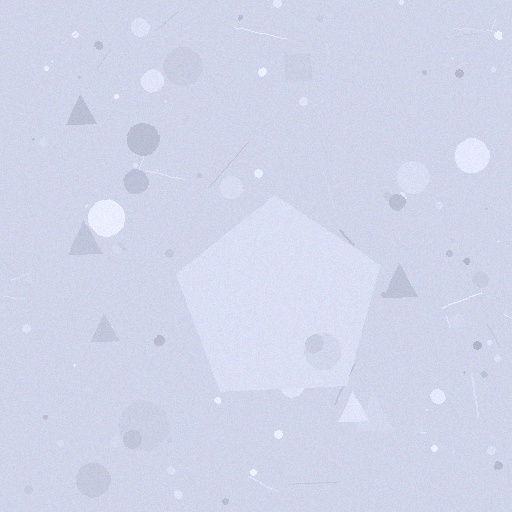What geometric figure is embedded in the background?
A pentagon is embedded in the background.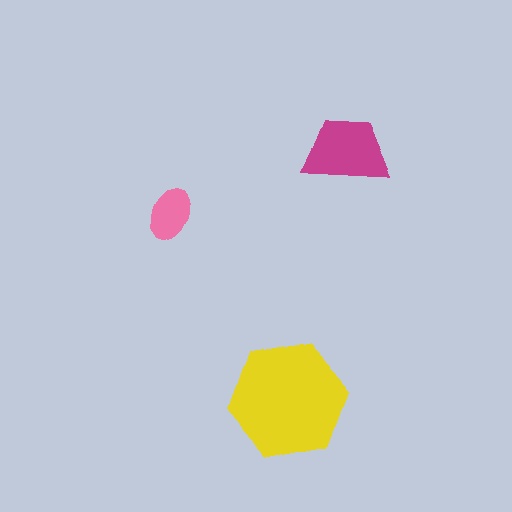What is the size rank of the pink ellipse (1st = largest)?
3rd.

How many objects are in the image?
There are 3 objects in the image.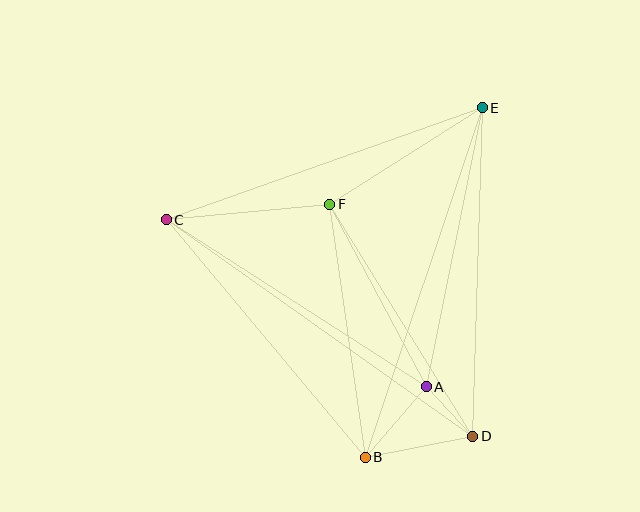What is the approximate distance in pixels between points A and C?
The distance between A and C is approximately 309 pixels.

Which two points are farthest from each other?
Points C and D are farthest from each other.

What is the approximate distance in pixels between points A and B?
The distance between A and B is approximately 93 pixels.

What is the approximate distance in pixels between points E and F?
The distance between E and F is approximately 181 pixels.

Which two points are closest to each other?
Points A and D are closest to each other.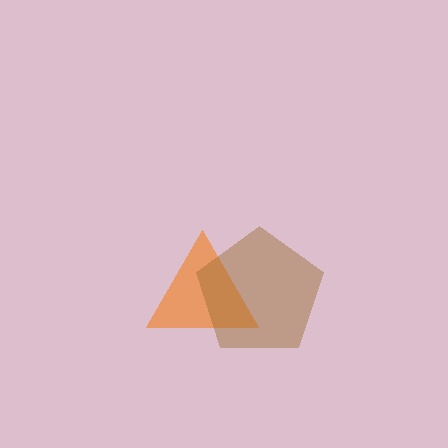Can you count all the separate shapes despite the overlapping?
Yes, there are 2 separate shapes.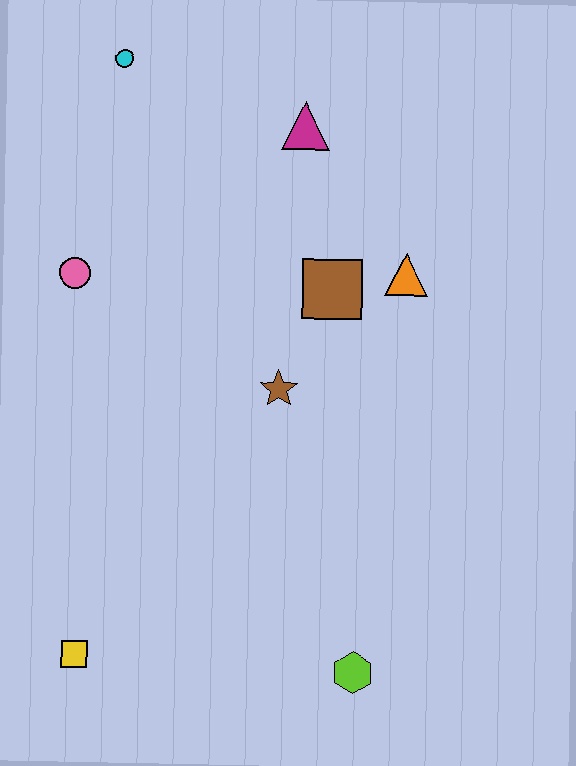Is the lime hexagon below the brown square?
Yes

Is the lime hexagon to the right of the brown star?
Yes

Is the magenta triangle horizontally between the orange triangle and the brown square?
No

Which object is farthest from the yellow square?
The cyan circle is farthest from the yellow square.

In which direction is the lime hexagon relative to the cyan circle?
The lime hexagon is below the cyan circle.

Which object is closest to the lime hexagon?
The yellow square is closest to the lime hexagon.